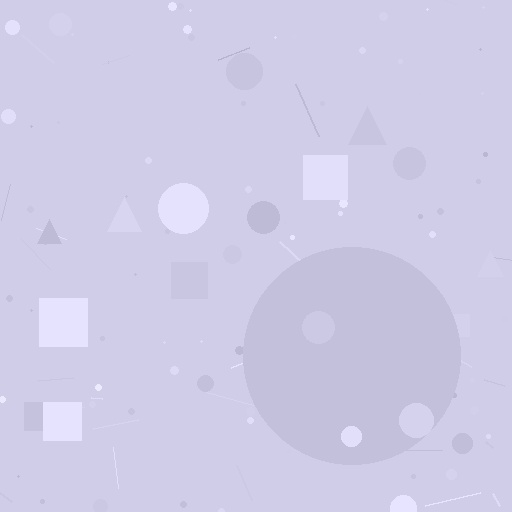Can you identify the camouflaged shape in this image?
The camouflaged shape is a circle.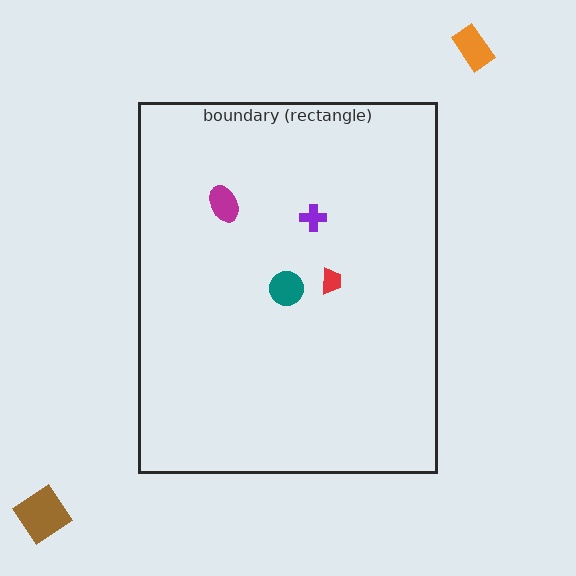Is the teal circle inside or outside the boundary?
Inside.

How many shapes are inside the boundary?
4 inside, 2 outside.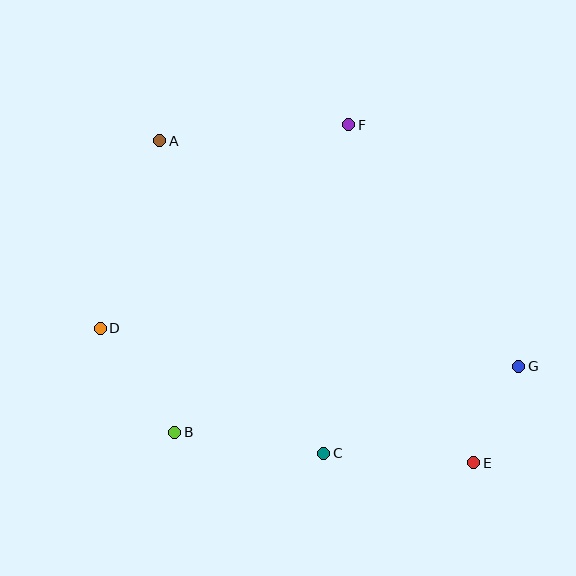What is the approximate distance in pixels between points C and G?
The distance between C and G is approximately 214 pixels.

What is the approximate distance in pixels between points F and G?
The distance between F and G is approximately 296 pixels.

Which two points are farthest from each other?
Points A and E are farthest from each other.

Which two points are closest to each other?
Points E and G are closest to each other.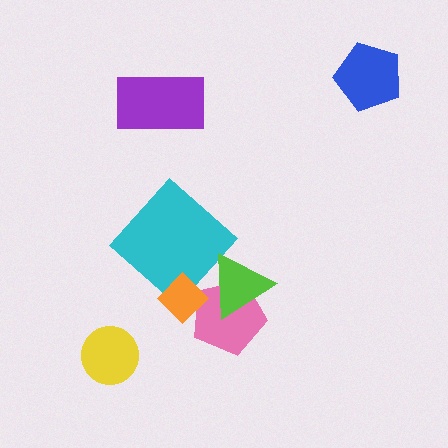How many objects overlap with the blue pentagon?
0 objects overlap with the blue pentagon.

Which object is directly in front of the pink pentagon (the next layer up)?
The lime triangle is directly in front of the pink pentagon.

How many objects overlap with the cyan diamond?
1 object overlaps with the cyan diamond.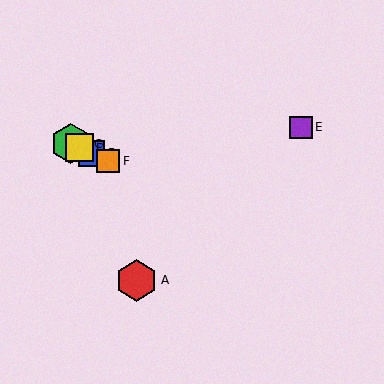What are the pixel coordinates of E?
Object E is at (301, 127).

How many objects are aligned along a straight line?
4 objects (B, C, D, F) are aligned along a straight line.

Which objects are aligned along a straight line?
Objects B, C, D, F are aligned along a straight line.